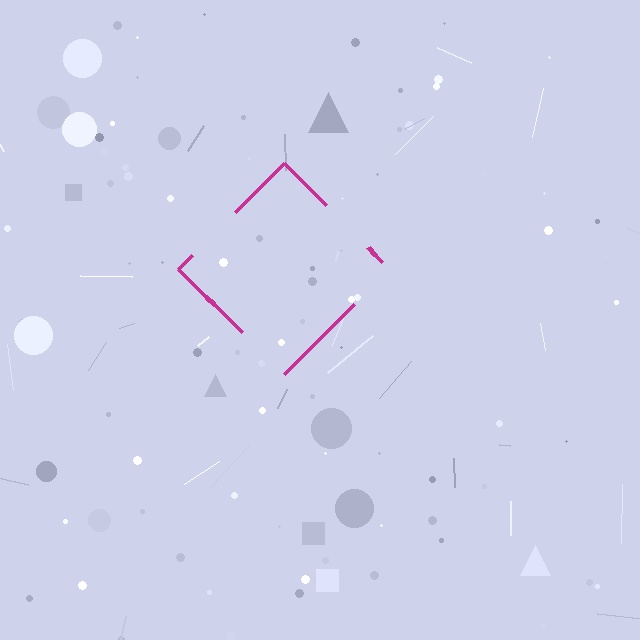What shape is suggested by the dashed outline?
The dashed outline suggests a diamond.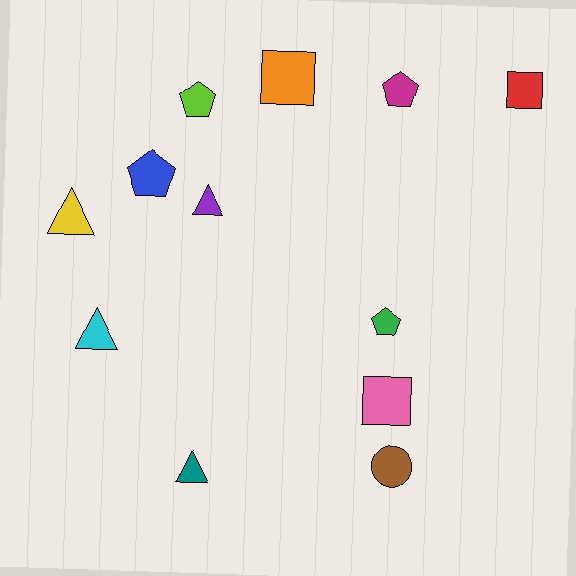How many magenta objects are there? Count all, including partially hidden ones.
There is 1 magenta object.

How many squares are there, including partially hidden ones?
There are 3 squares.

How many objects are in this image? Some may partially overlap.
There are 12 objects.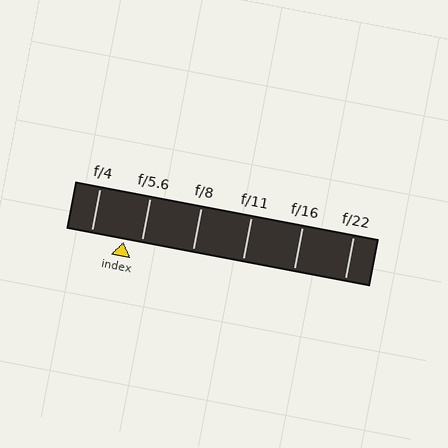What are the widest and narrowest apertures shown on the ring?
The widest aperture shown is f/4 and the narrowest is f/22.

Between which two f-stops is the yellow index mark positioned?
The index mark is between f/4 and f/5.6.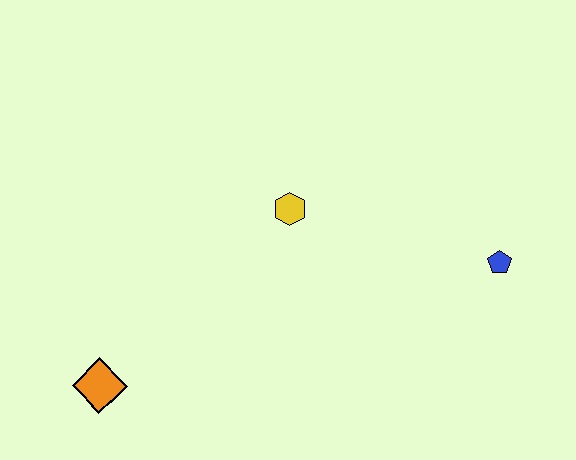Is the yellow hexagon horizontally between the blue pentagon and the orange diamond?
Yes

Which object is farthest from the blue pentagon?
The orange diamond is farthest from the blue pentagon.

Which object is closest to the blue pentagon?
The yellow hexagon is closest to the blue pentagon.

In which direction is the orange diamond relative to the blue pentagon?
The orange diamond is to the left of the blue pentagon.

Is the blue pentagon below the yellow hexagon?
Yes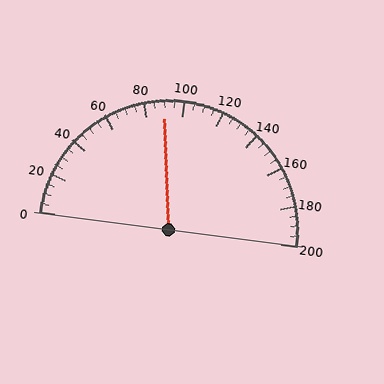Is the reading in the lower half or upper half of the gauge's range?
The reading is in the lower half of the range (0 to 200).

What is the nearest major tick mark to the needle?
The nearest major tick mark is 80.